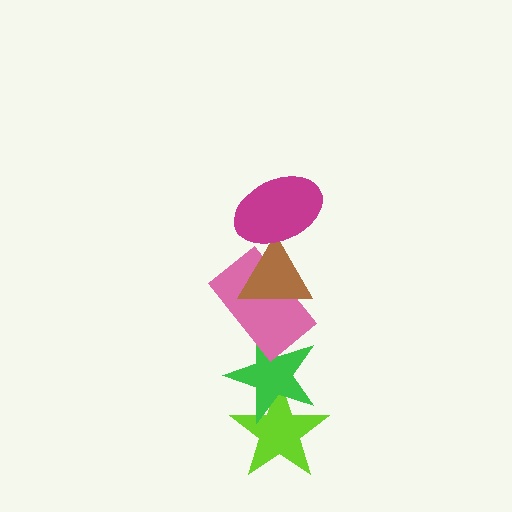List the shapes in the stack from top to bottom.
From top to bottom: the magenta ellipse, the brown triangle, the pink rectangle, the green star, the lime star.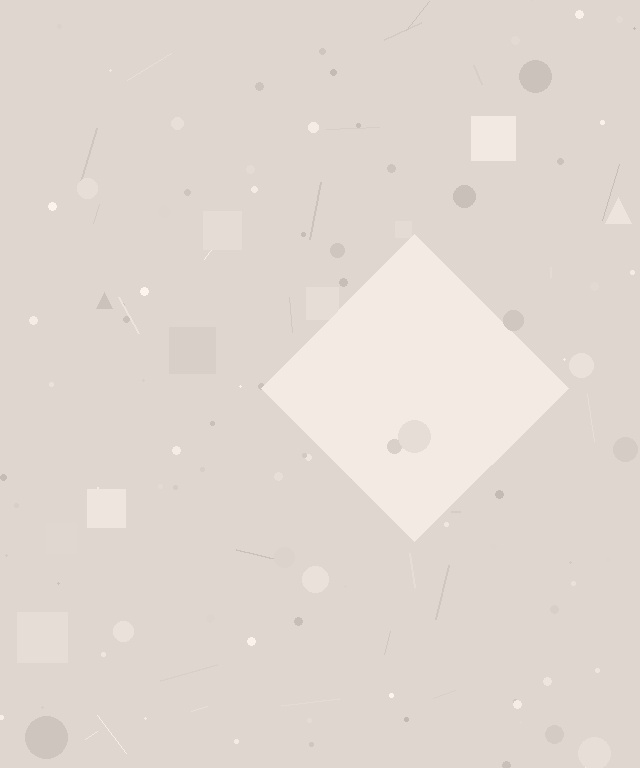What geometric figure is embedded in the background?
A diamond is embedded in the background.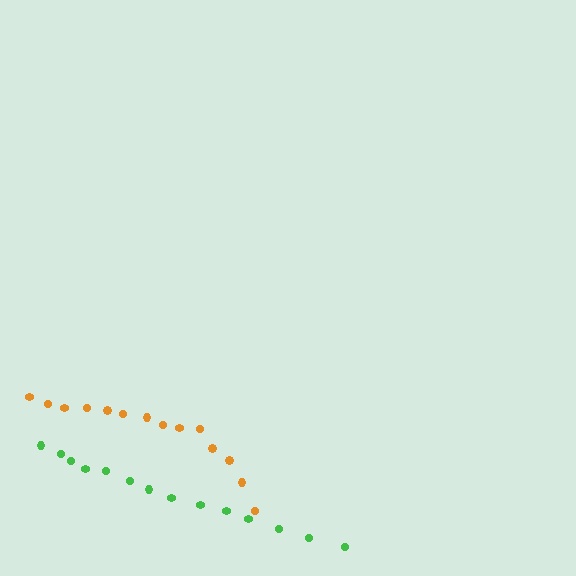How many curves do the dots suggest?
There are 2 distinct paths.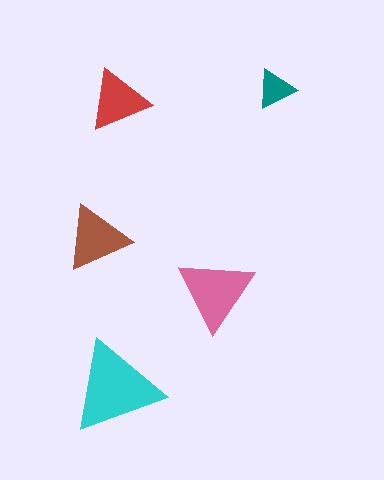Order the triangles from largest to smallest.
the cyan one, the pink one, the brown one, the red one, the teal one.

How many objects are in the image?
There are 5 objects in the image.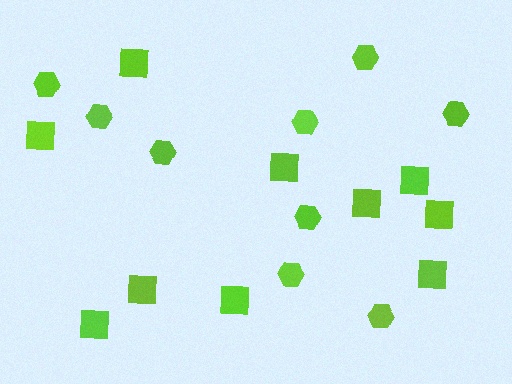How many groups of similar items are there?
There are 2 groups: one group of squares (10) and one group of hexagons (9).